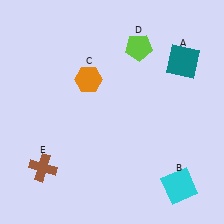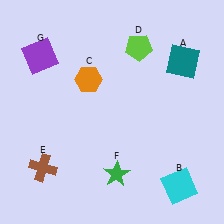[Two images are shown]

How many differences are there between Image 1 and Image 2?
There are 2 differences between the two images.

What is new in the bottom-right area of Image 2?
A green star (F) was added in the bottom-right area of Image 2.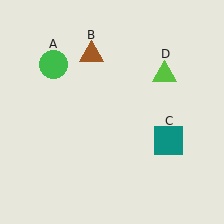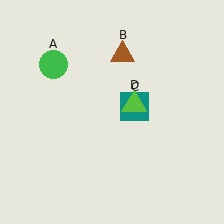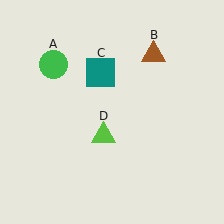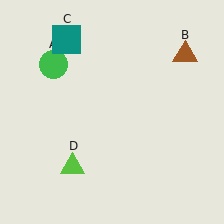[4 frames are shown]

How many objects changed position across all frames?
3 objects changed position: brown triangle (object B), teal square (object C), lime triangle (object D).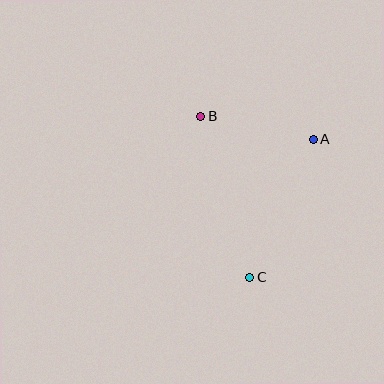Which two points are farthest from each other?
Points B and C are farthest from each other.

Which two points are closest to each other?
Points A and B are closest to each other.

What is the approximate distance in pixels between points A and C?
The distance between A and C is approximately 152 pixels.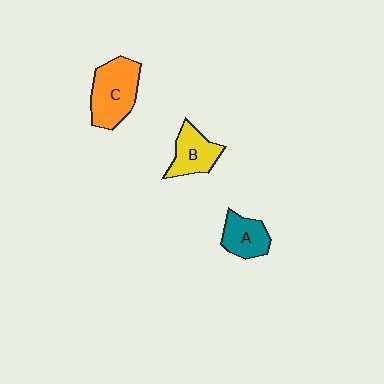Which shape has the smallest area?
Shape A (teal).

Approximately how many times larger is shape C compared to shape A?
Approximately 1.6 times.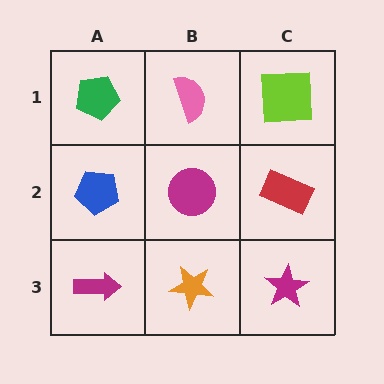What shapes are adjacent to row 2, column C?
A lime square (row 1, column C), a magenta star (row 3, column C), a magenta circle (row 2, column B).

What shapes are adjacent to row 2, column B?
A pink semicircle (row 1, column B), an orange star (row 3, column B), a blue pentagon (row 2, column A), a red rectangle (row 2, column C).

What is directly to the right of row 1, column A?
A pink semicircle.